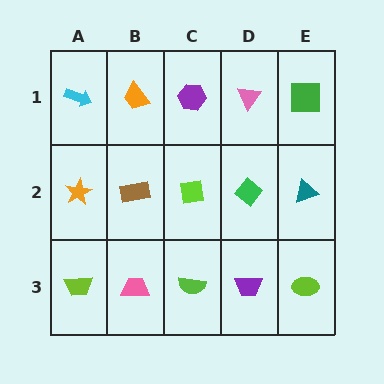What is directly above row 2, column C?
A purple hexagon.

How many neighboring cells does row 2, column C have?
4.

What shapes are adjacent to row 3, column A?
An orange star (row 2, column A), a pink trapezoid (row 3, column B).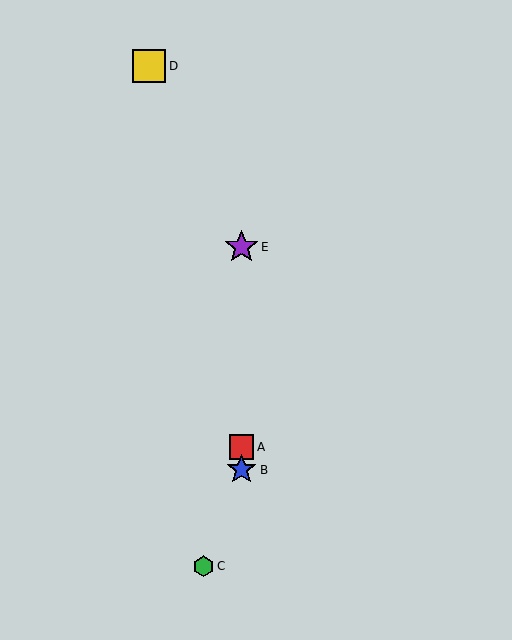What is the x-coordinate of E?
Object E is at x≈241.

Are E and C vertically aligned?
No, E is at x≈241 and C is at x≈204.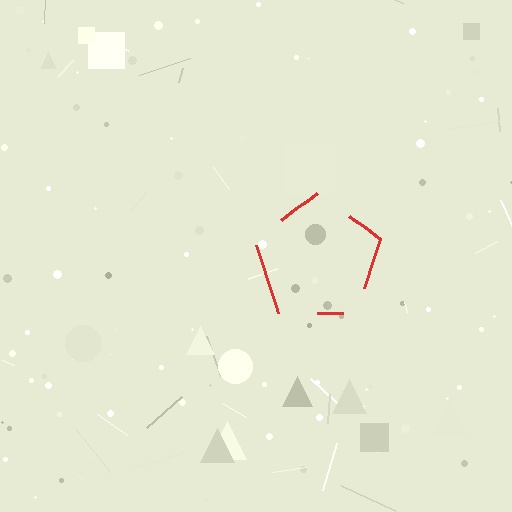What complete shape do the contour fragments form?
The contour fragments form a pentagon.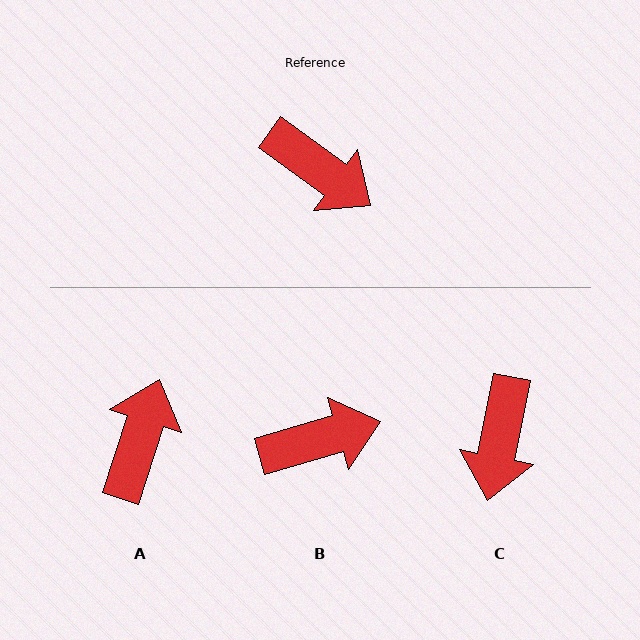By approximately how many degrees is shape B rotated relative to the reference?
Approximately 52 degrees counter-clockwise.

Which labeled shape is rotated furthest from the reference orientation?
A, about 108 degrees away.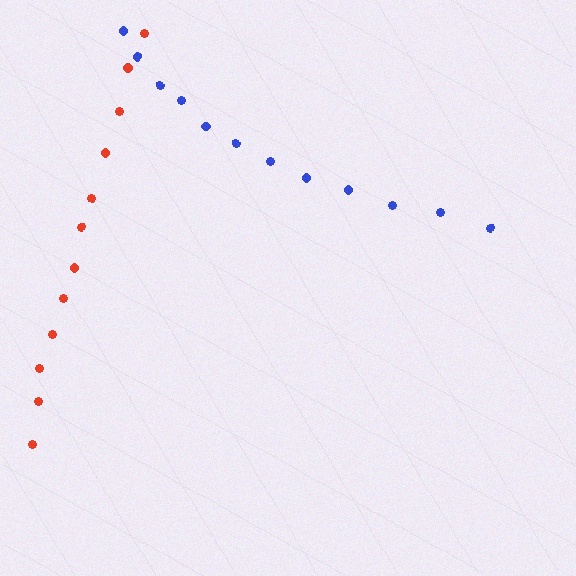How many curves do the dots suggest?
There are 2 distinct paths.